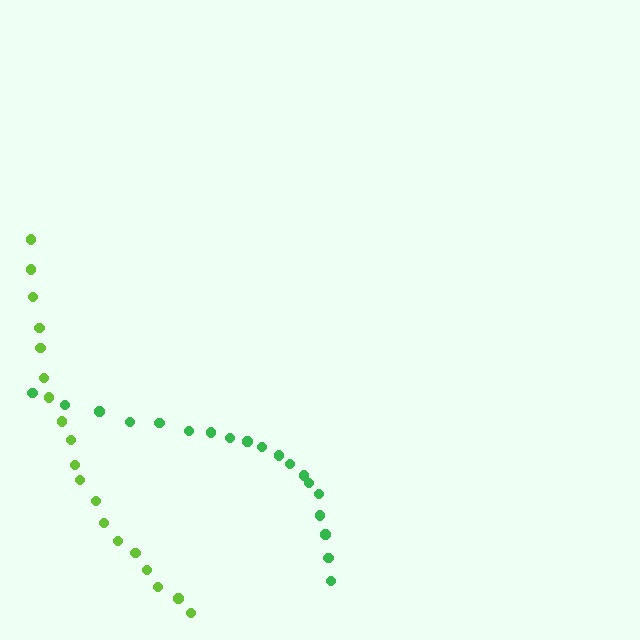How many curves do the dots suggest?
There are 2 distinct paths.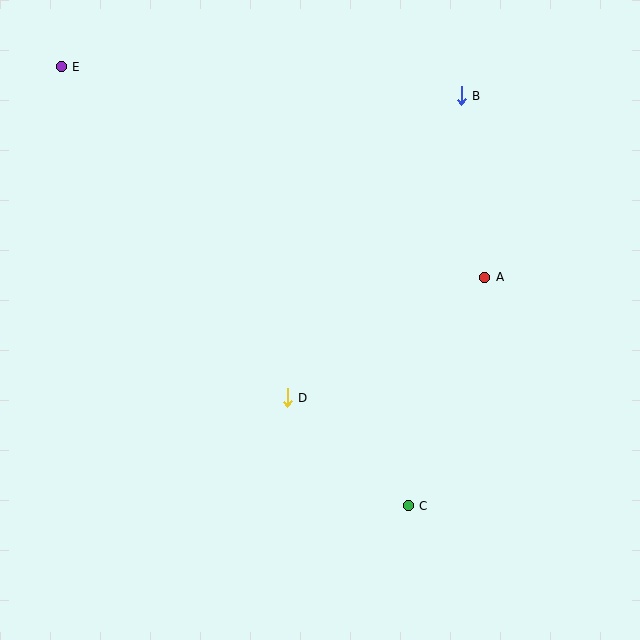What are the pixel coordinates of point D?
Point D is at (287, 398).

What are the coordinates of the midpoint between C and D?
The midpoint between C and D is at (348, 452).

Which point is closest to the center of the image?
Point D at (287, 398) is closest to the center.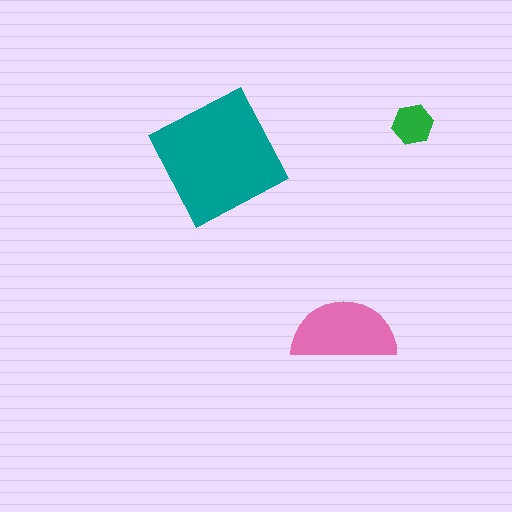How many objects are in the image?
There are 3 objects in the image.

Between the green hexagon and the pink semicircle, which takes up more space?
The pink semicircle.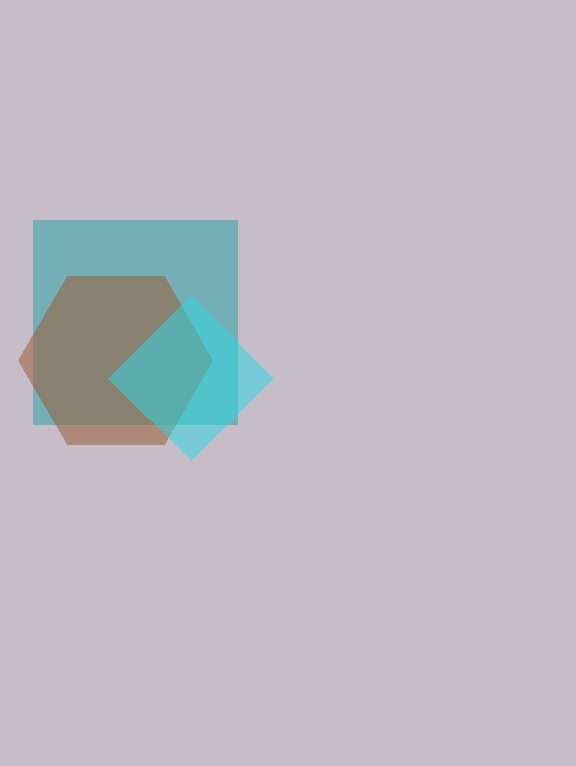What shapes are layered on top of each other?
The layered shapes are: a teal square, a brown hexagon, a cyan diamond.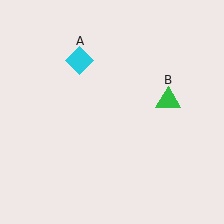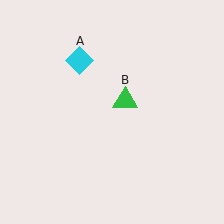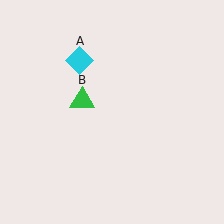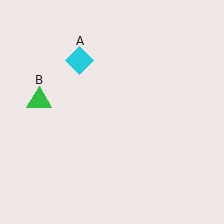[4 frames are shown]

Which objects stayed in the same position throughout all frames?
Cyan diamond (object A) remained stationary.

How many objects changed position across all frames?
1 object changed position: green triangle (object B).